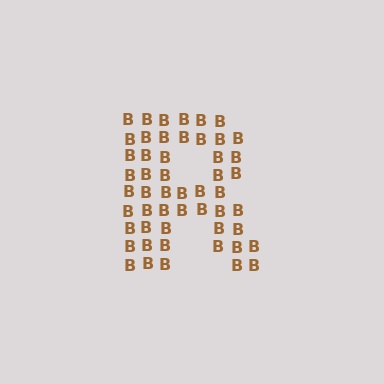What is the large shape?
The large shape is the letter R.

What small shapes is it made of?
It is made of small letter B's.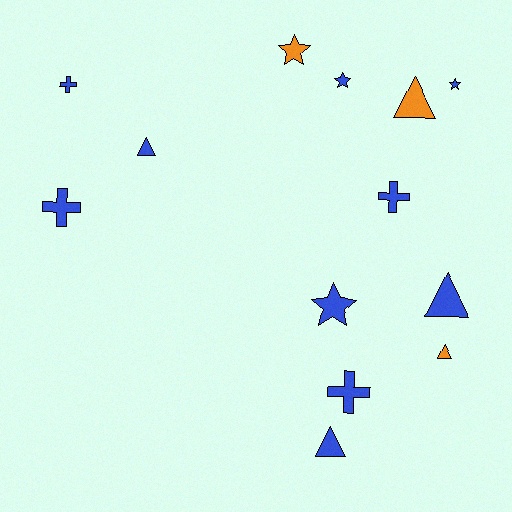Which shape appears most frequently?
Triangle, with 5 objects.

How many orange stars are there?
There is 1 orange star.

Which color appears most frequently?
Blue, with 10 objects.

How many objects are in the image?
There are 13 objects.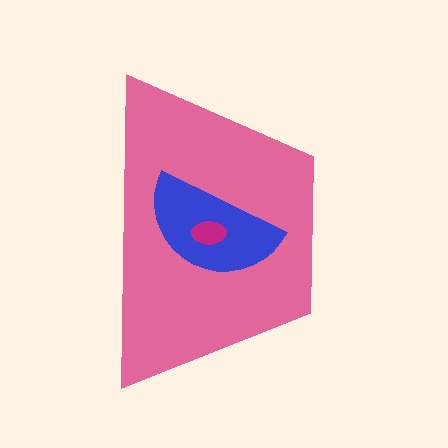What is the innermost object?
The magenta ellipse.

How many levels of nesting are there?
3.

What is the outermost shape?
The pink trapezoid.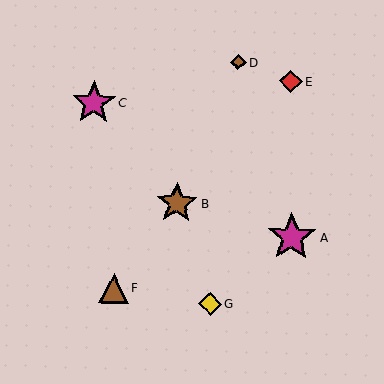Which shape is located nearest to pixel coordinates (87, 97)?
The magenta star (labeled C) at (94, 103) is nearest to that location.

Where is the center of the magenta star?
The center of the magenta star is at (94, 103).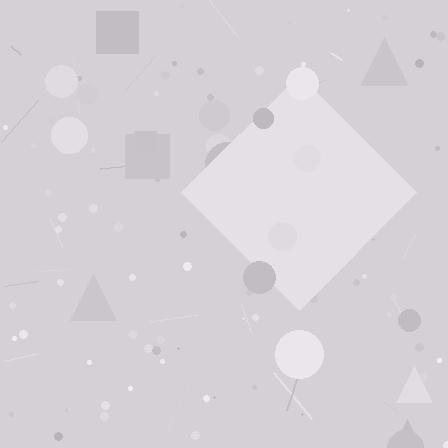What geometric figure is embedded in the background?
A diamond is embedded in the background.